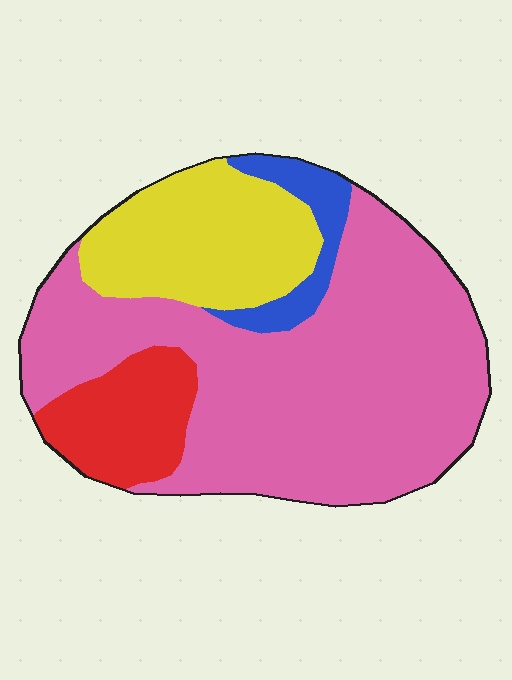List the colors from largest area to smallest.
From largest to smallest: pink, yellow, red, blue.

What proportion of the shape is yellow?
Yellow covers about 20% of the shape.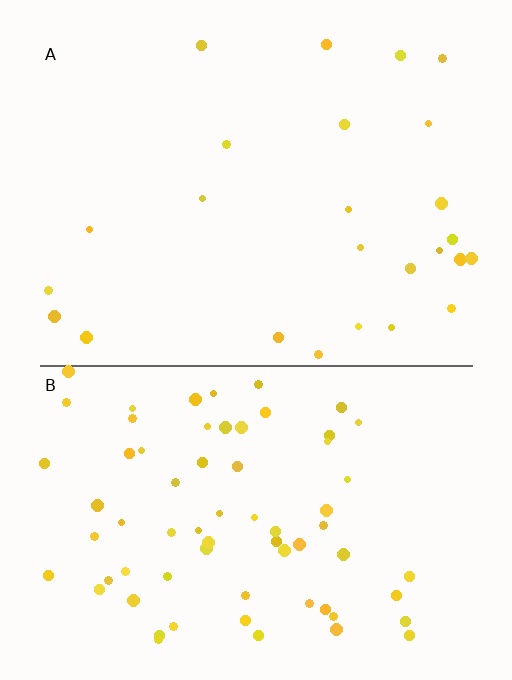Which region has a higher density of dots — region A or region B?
B (the bottom).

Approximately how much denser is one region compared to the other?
Approximately 2.8× — region B over region A.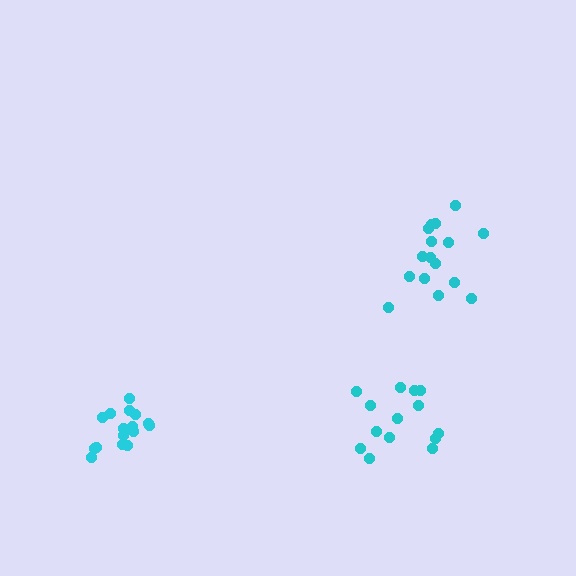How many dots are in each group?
Group 1: 17 dots, Group 2: 16 dots, Group 3: 14 dots (47 total).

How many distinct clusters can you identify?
There are 3 distinct clusters.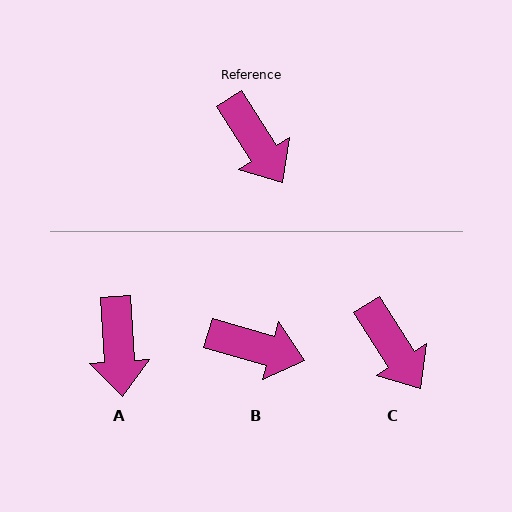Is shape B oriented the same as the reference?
No, it is off by about 42 degrees.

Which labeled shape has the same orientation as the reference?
C.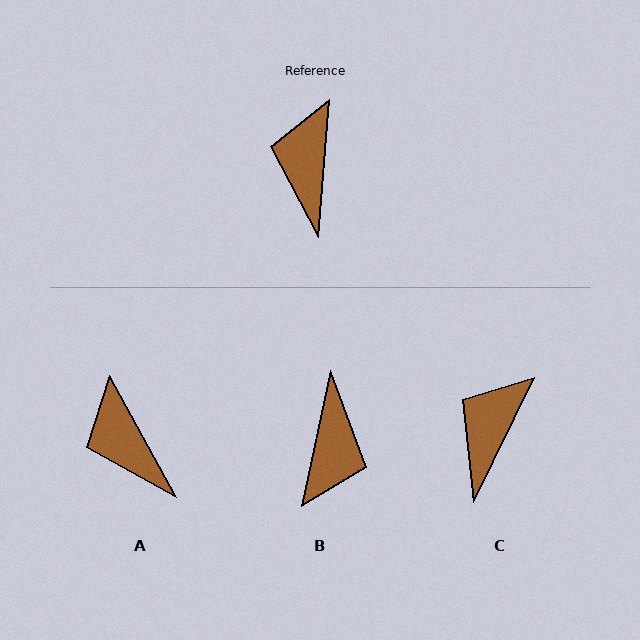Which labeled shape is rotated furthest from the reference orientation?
B, about 172 degrees away.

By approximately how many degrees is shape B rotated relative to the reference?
Approximately 172 degrees counter-clockwise.